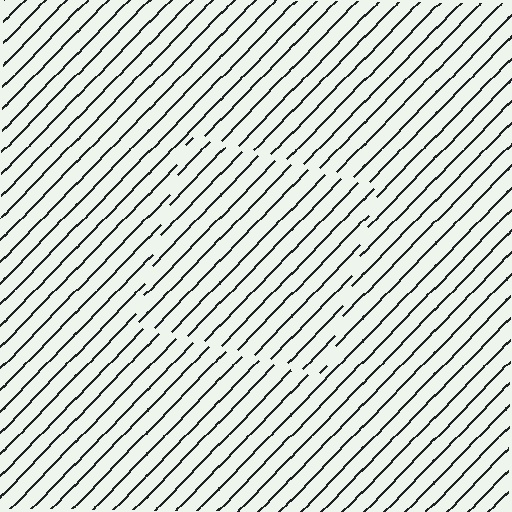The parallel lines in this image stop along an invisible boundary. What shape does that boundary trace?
An illusory square. The interior of the shape contains the same grating, shifted by half a period — the contour is defined by the phase discontinuity where line-ends from the inner and outer gratings abut.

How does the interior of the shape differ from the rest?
The interior of the shape contains the same grating, shifted by half a period — the contour is defined by the phase discontinuity where line-ends from the inner and outer gratings abut.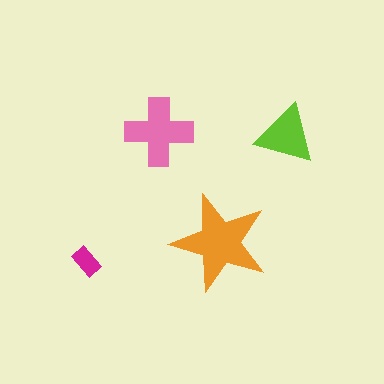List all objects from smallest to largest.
The magenta rectangle, the lime triangle, the pink cross, the orange star.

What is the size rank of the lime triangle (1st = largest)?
3rd.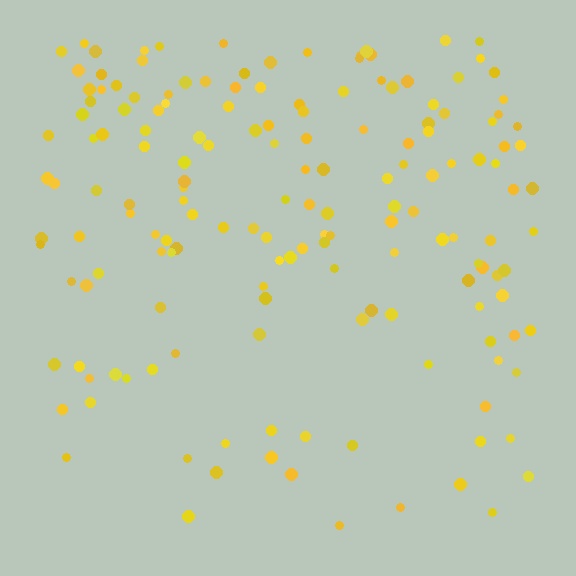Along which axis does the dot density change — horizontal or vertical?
Vertical.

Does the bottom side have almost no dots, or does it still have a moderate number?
Still a moderate number, just noticeably fewer than the top.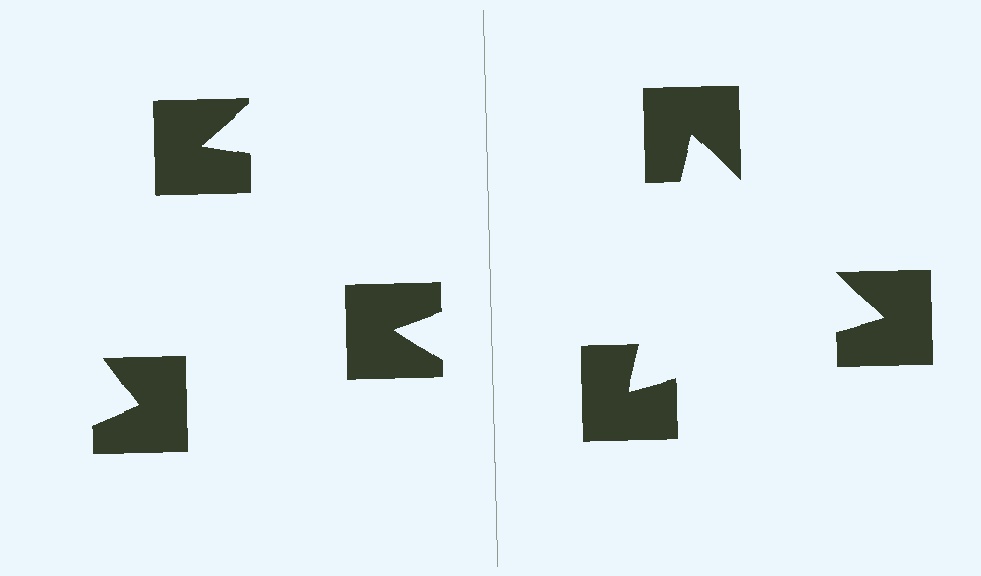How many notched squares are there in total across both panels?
6 — 3 on each side.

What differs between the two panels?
The notched squares are positioned identically on both sides; only the wedge orientations differ. On the right they align to a triangle; on the left they are misaligned.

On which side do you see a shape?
An illusory triangle appears on the right side. On the left side the wedge cuts are rotated, so no coherent shape forms.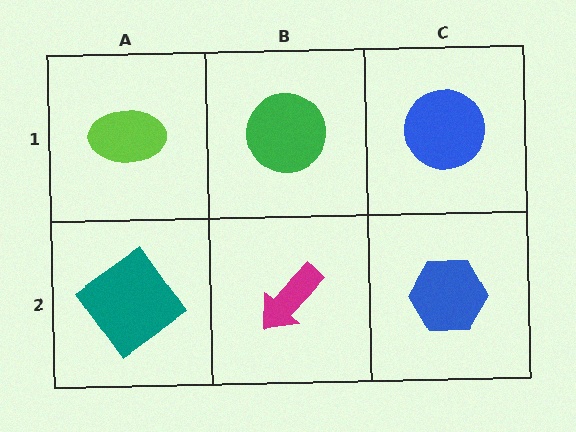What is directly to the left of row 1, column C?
A green circle.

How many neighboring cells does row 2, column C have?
2.